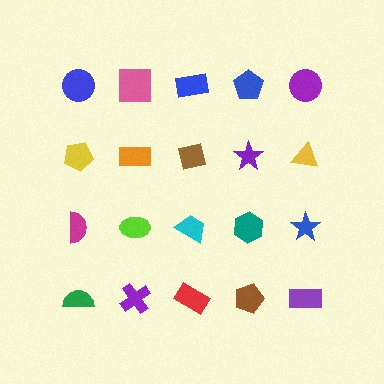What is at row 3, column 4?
A teal hexagon.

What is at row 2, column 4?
A purple star.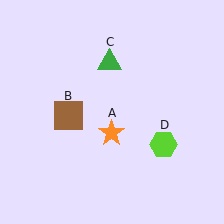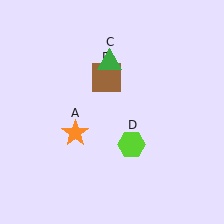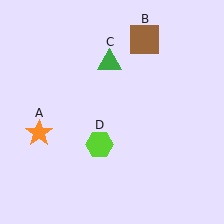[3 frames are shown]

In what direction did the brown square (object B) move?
The brown square (object B) moved up and to the right.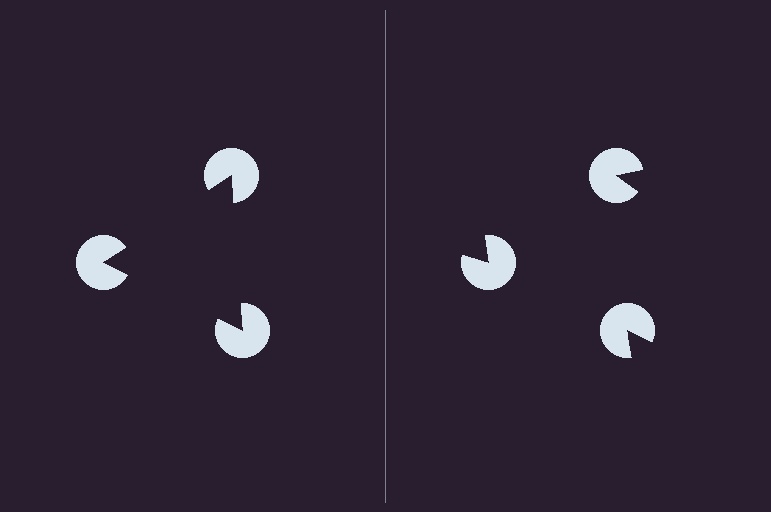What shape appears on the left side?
An illusory triangle.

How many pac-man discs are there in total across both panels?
6 — 3 on each side.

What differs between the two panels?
The pac-man discs are positioned identically on both sides; only the wedge orientations differ. On the left they align to a triangle; on the right they are misaligned.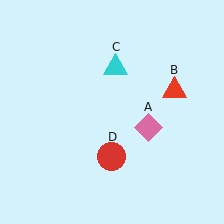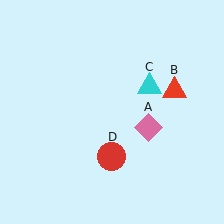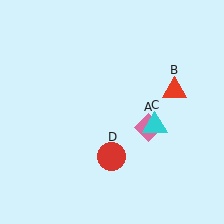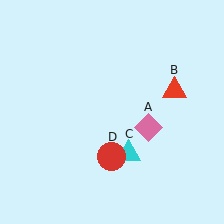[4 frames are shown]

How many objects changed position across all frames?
1 object changed position: cyan triangle (object C).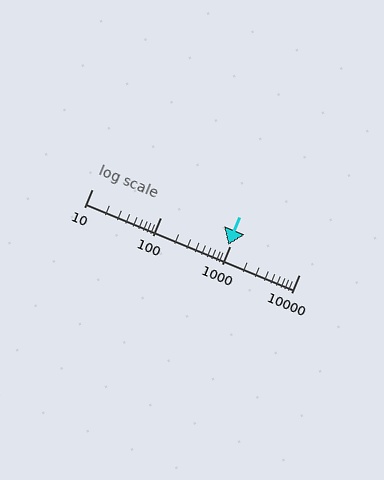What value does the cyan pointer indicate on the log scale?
The pointer indicates approximately 940.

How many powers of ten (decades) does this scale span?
The scale spans 3 decades, from 10 to 10000.